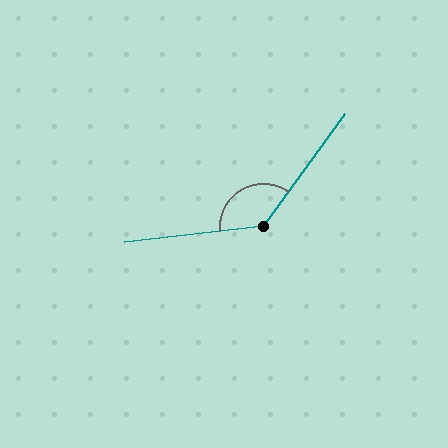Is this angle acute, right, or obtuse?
It is obtuse.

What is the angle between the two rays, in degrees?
Approximately 133 degrees.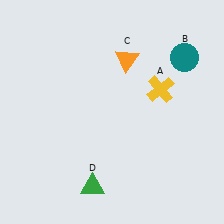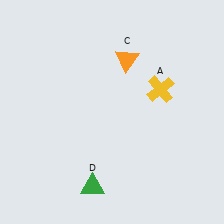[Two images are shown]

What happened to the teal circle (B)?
The teal circle (B) was removed in Image 2. It was in the top-right area of Image 1.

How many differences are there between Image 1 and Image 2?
There is 1 difference between the two images.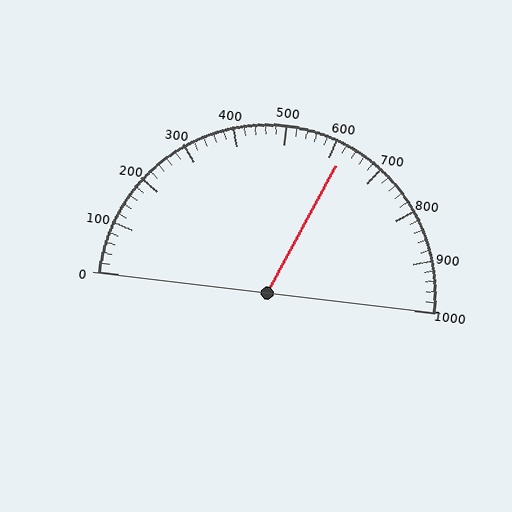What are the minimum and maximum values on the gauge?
The gauge ranges from 0 to 1000.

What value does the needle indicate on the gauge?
The needle indicates approximately 620.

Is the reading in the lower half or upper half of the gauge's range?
The reading is in the upper half of the range (0 to 1000).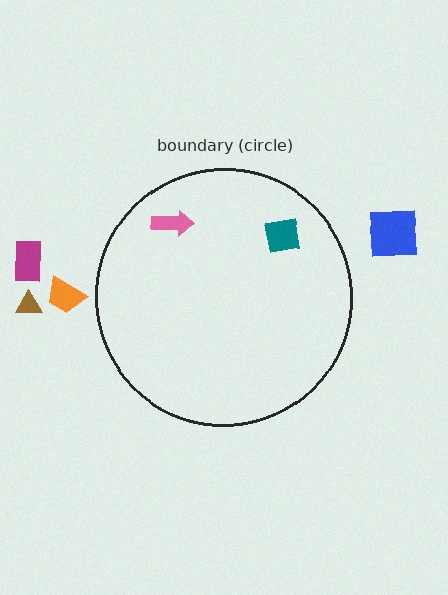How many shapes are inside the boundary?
2 inside, 4 outside.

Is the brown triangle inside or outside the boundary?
Outside.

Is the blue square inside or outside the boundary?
Outside.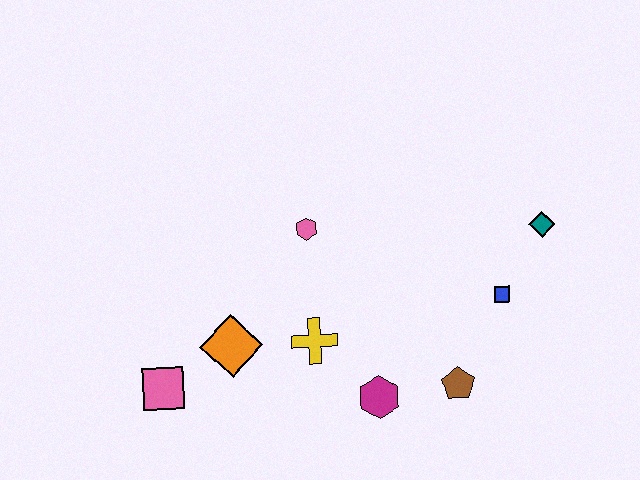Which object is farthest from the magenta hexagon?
The teal diamond is farthest from the magenta hexagon.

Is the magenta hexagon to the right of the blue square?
No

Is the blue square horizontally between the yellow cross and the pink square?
No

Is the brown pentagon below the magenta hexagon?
No